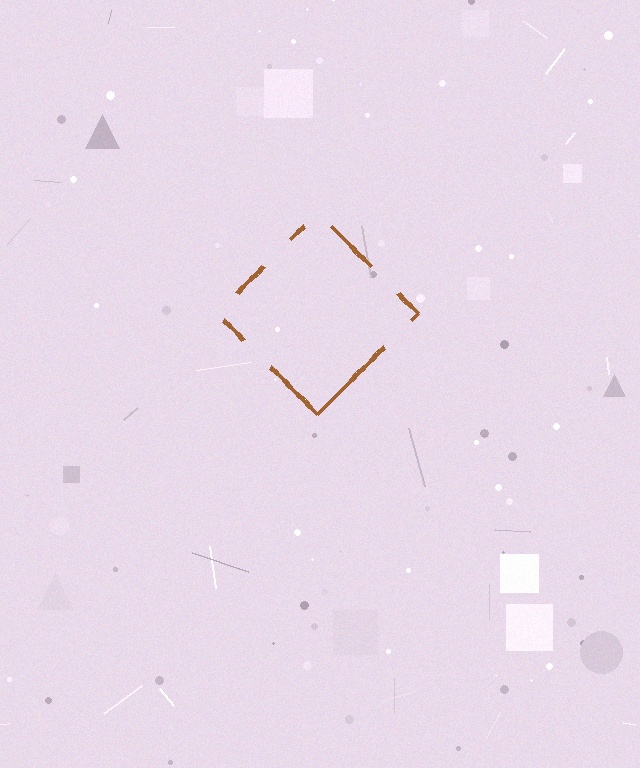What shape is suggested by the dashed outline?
The dashed outline suggests a diamond.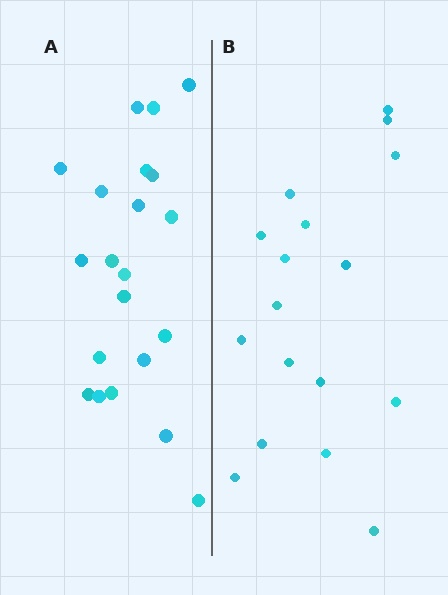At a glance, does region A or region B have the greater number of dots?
Region A (the left region) has more dots.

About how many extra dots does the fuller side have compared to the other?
Region A has about 4 more dots than region B.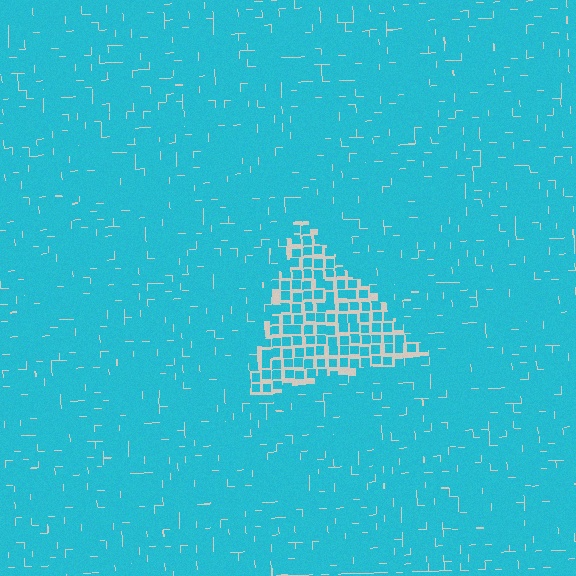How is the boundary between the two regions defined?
The boundary is defined by a change in element density (approximately 1.9x ratio). All elements are the same color, size, and shape.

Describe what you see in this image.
The image contains small cyan elements arranged at two different densities. A triangle-shaped region is visible where the elements are less densely packed than the surrounding area.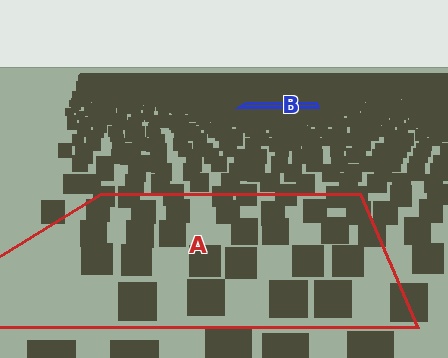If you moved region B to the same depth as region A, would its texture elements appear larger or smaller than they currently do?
They would appear larger. At a closer depth, the same texture elements are projected at a bigger on-screen size.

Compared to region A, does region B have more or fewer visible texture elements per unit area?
Region B has more texture elements per unit area — they are packed more densely because it is farther away.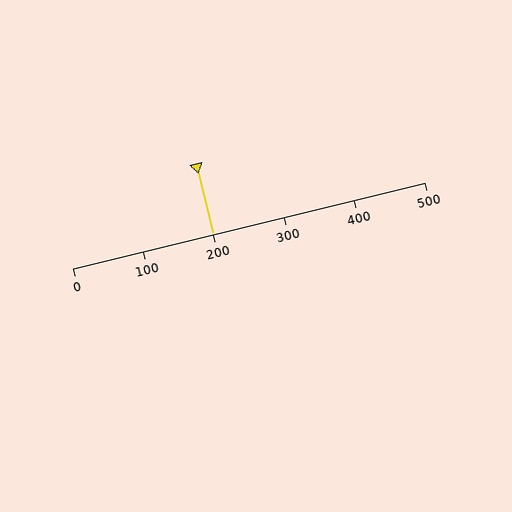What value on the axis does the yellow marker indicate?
The marker indicates approximately 200.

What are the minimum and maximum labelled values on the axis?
The axis runs from 0 to 500.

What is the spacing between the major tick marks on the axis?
The major ticks are spaced 100 apart.